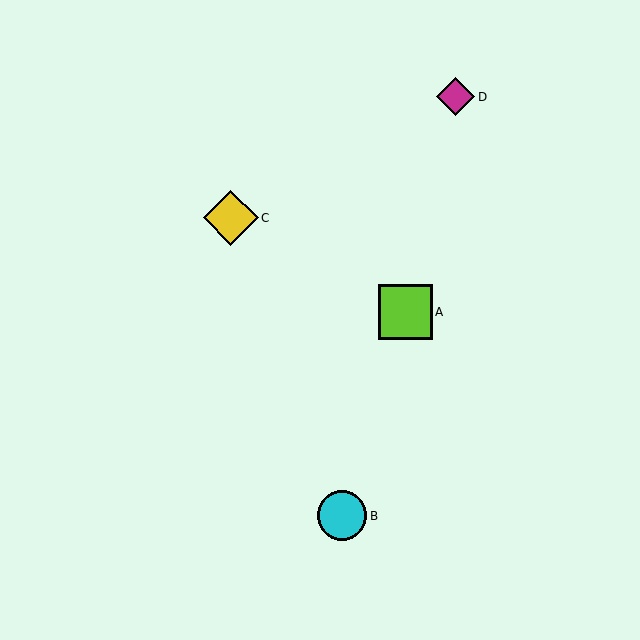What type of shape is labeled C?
Shape C is a yellow diamond.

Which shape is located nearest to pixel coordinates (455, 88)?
The magenta diamond (labeled D) at (456, 97) is nearest to that location.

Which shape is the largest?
The yellow diamond (labeled C) is the largest.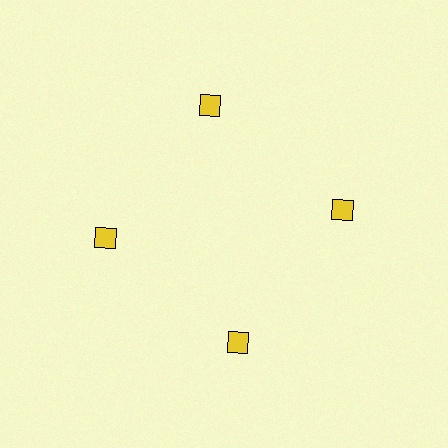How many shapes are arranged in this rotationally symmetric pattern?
There are 4 shapes, arranged in 4 groups of 1.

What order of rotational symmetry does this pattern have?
This pattern has 4-fold rotational symmetry.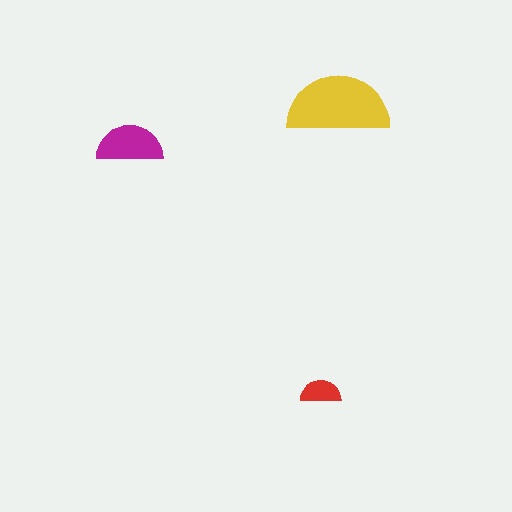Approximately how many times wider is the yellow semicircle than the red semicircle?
About 2.5 times wider.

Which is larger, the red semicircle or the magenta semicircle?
The magenta one.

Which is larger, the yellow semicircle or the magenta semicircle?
The yellow one.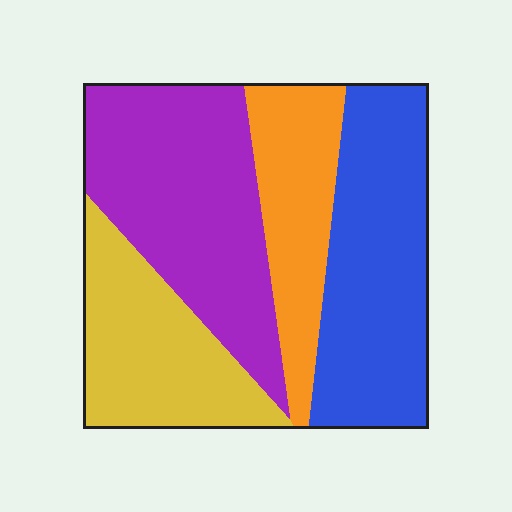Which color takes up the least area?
Orange, at roughly 15%.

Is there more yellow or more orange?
Yellow.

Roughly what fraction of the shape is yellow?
Yellow covers 21% of the shape.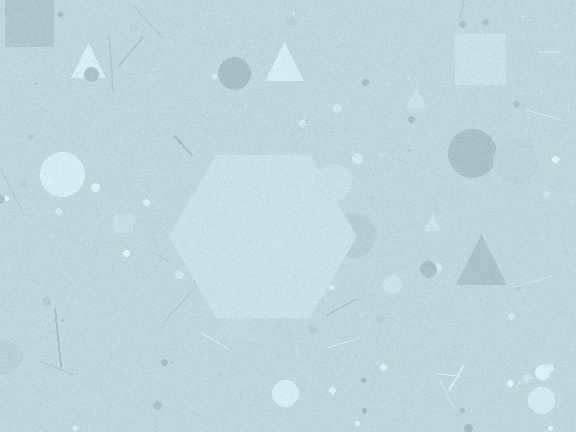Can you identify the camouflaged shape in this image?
The camouflaged shape is a hexagon.